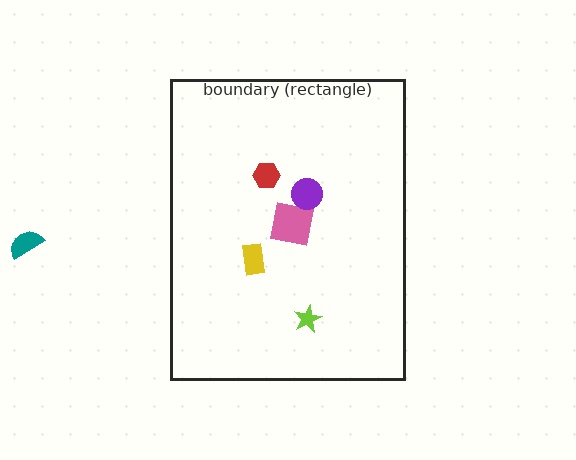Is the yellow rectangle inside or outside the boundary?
Inside.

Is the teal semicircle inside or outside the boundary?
Outside.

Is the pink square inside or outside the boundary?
Inside.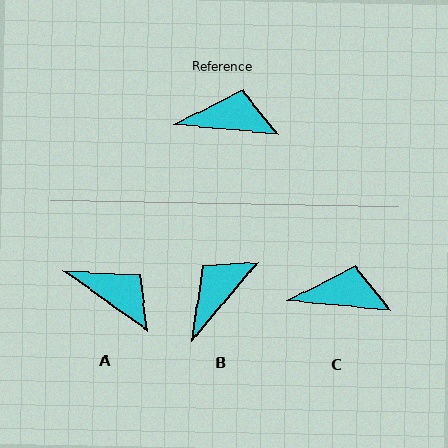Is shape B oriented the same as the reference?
No, it is off by about 55 degrees.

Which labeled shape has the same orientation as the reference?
C.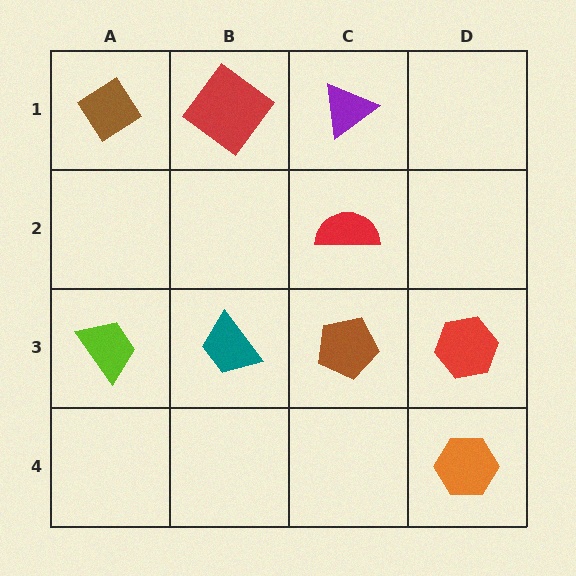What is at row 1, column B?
A red diamond.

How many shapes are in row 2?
1 shape.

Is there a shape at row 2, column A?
No, that cell is empty.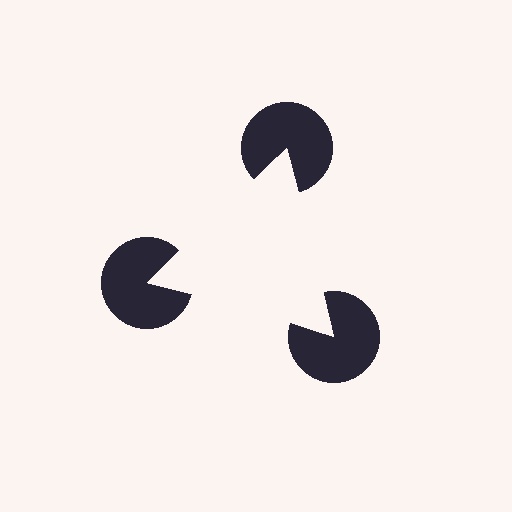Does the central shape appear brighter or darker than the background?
It typically appears slightly brighter than the background, even though no actual brightness change is drawn.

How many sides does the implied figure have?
3 sides.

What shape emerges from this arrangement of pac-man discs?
An illusory triangle — its edges are inferred from the aligned wedge cuts in the pac-man discs, not physically drawn.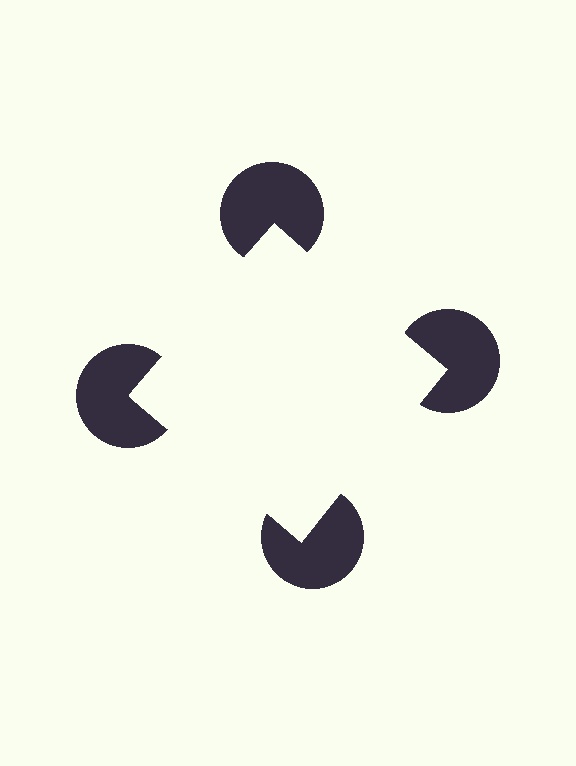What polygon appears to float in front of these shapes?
An illusory square — its edges are inferred from the aligned wedge cuts in the pac-man discs, not physically drawn.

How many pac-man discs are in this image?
There are 4 — one at each vertex of the illusory square.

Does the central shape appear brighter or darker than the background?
It typically appears slightly brighter than the background, even though no actual brightness change is drawn.